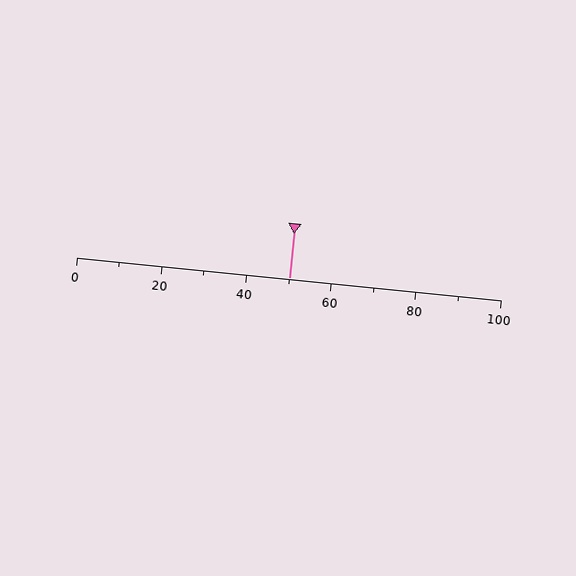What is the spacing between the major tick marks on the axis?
The major ticks are spaced 20 apart.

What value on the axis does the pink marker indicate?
The marker indicates approximately 50.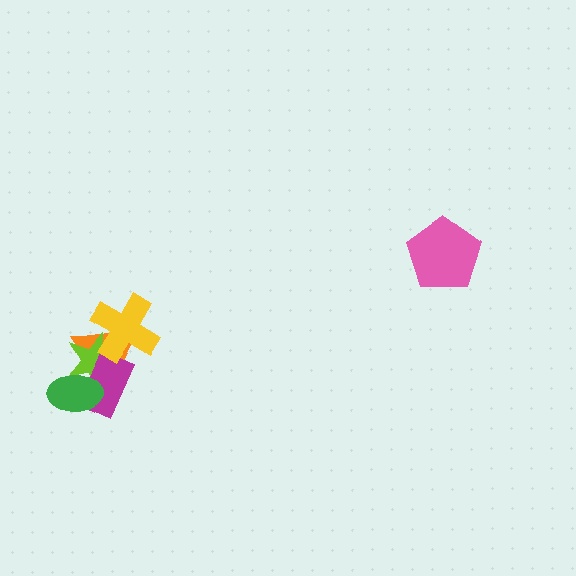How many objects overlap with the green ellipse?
3 objects overlap with the green ellipse.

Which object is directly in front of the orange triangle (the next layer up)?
The lime star is directly in front of the orange triangle.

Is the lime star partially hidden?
Yes, it is partially covered by another shape.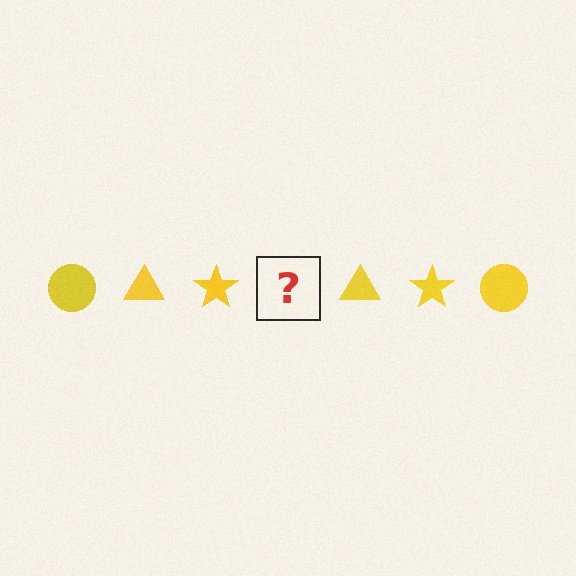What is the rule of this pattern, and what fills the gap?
The rule is that the pattern cycles through circle, triangle, star shapes in yellow. The gap should be filled with a yellow circle.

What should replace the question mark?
The question mark should be replaced with a yellow circle.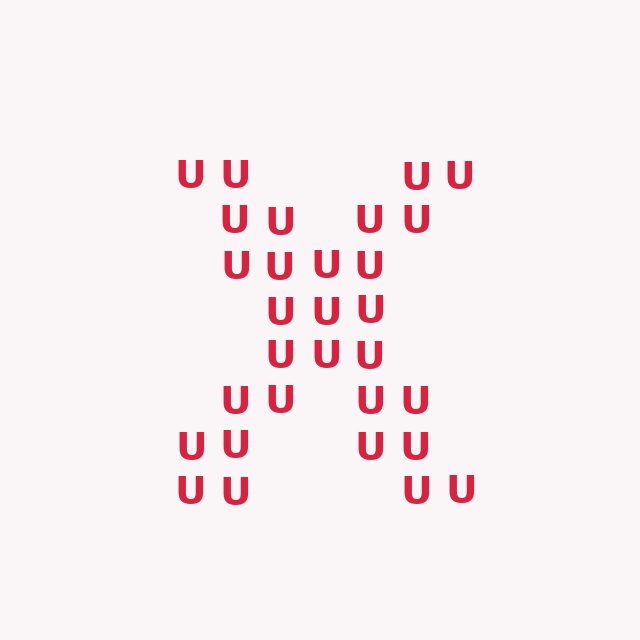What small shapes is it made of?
It is made of small letter U's.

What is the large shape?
The large shape is the letter X.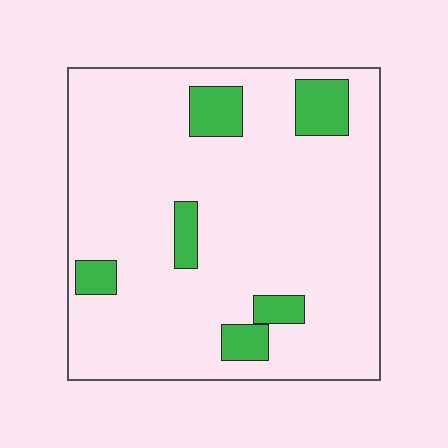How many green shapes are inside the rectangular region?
6.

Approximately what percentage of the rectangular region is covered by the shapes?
Approximately 10%.